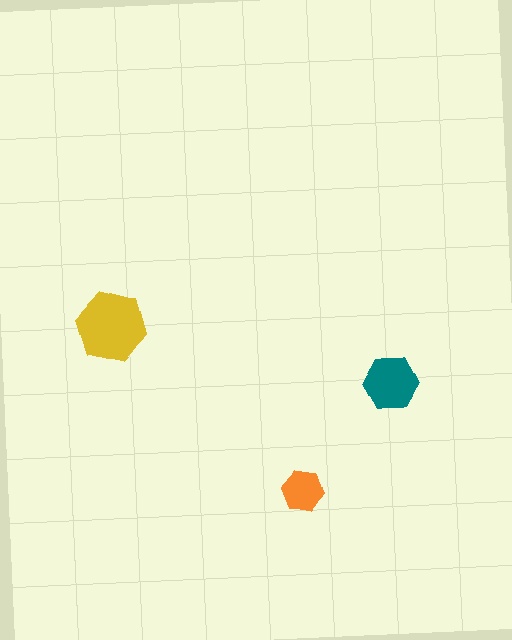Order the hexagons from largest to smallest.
the yellow one, the teal one, the orange one.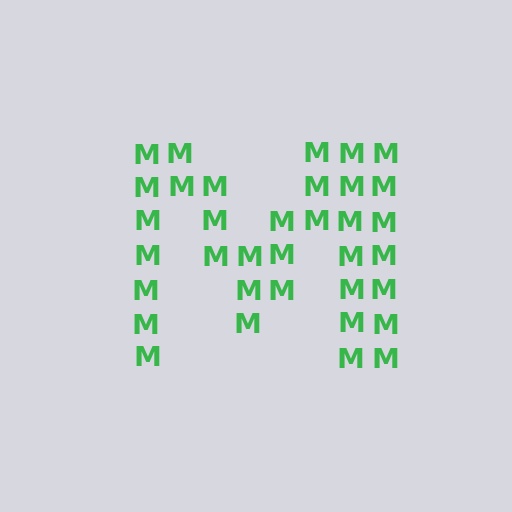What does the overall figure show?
The overall figure shows the letter M.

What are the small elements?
The small elements are letter M's.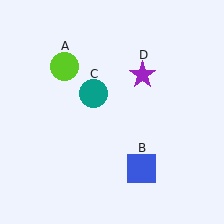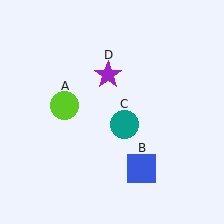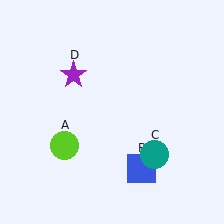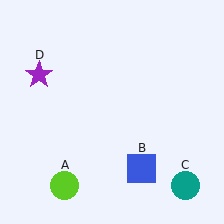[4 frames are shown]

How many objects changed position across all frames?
3 objects changed position: lime circle (object A), teal circle (object C), purple star (object D).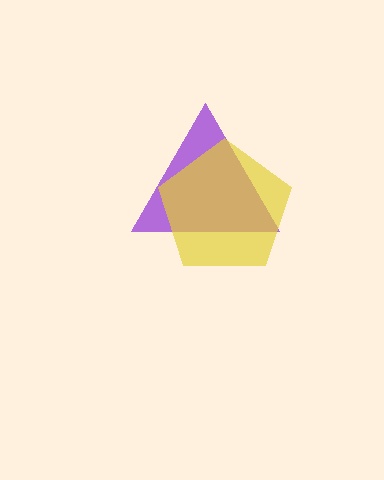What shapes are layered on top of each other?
The layered shapes are: a purple triangle, a yellow pentagon.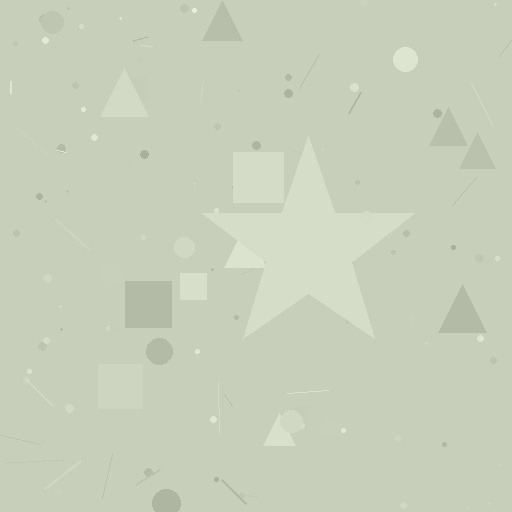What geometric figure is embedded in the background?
A star is embedded in the background.